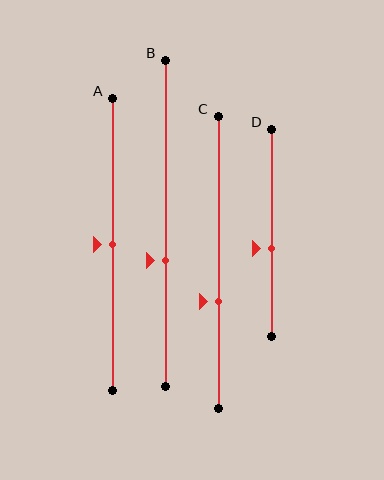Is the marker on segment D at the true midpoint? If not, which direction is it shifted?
No, the marker on segment D is shifted downward by about 8% of the segment length.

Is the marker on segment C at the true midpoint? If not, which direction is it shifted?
No, the marker on segment C is shifted downward by about 13% of the segment length.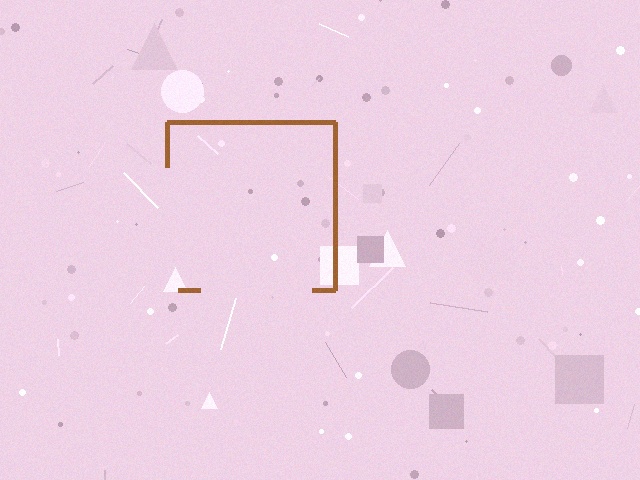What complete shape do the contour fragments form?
The contour fragments form a square.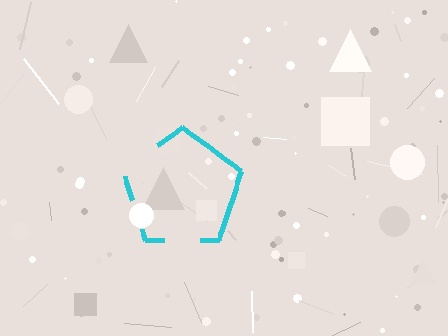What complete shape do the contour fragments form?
The contour fragments form a pentagon.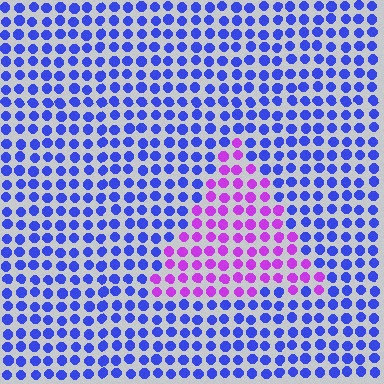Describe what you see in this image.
The image is filled with small blue elements in a uniform arrangement. A triangle-shaped region is visible where the elements are tinted to a slightly different hue, forming a subtle color boundary.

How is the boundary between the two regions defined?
The boundary is defined purely by a slight shift in hue (about 56 degrees). Spacing, size, and orientation are identical on both sides.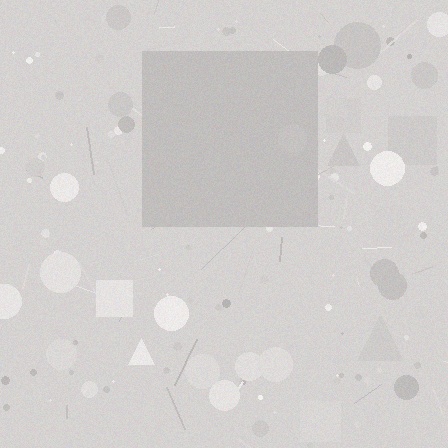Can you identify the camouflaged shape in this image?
The camouflaged shape is a square.